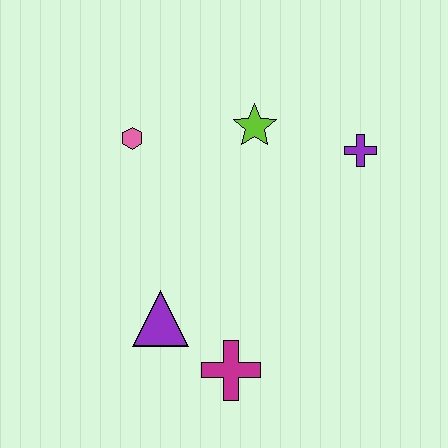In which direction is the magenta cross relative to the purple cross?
The magenta cross is below the purple cross.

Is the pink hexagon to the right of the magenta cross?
No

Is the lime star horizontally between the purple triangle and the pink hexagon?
No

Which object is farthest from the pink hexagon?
The magenta cross is farthest from the pink hexagon.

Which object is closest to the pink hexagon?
The lime star is closest to the pink hexagon.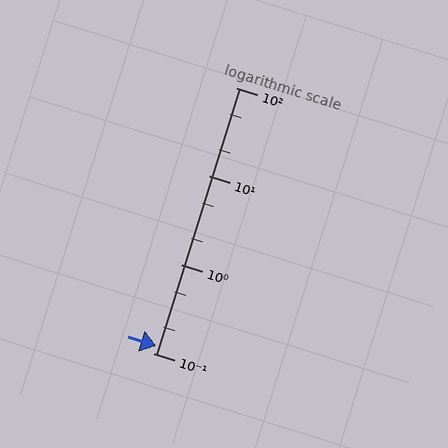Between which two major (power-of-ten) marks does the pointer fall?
The pointer is between 0.1 and 1.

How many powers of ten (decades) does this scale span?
The scale spans 3 decades, from 0.1 to 100.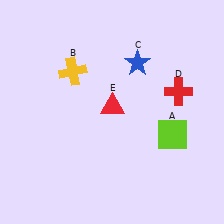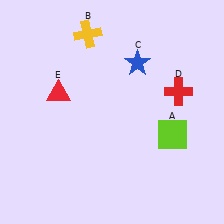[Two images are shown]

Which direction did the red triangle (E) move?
The red triangle (E) moved left.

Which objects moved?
The objects that moved are: the yellow cross (B), the red triangle (E).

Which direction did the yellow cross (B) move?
The yellow cross (B) moved up.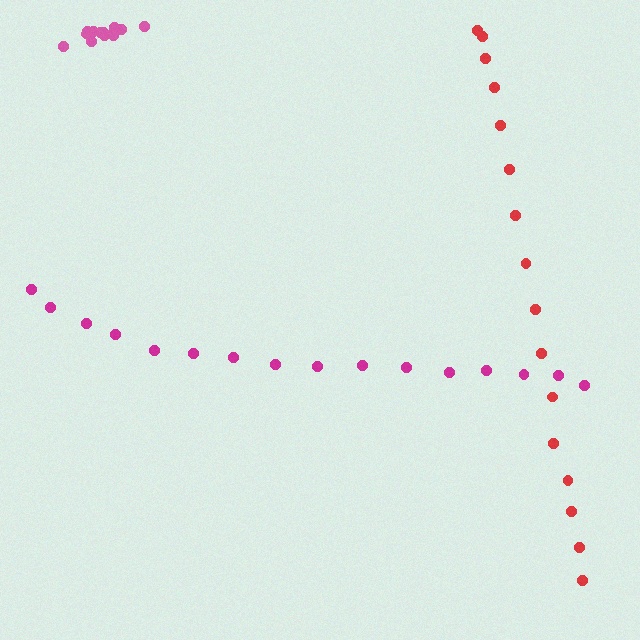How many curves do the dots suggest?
There are 3 distinct paths.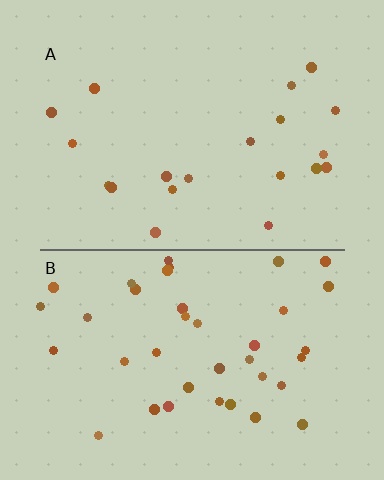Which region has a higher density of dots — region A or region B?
B (the bottom).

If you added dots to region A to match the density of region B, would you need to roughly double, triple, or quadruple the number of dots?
Approximately double.